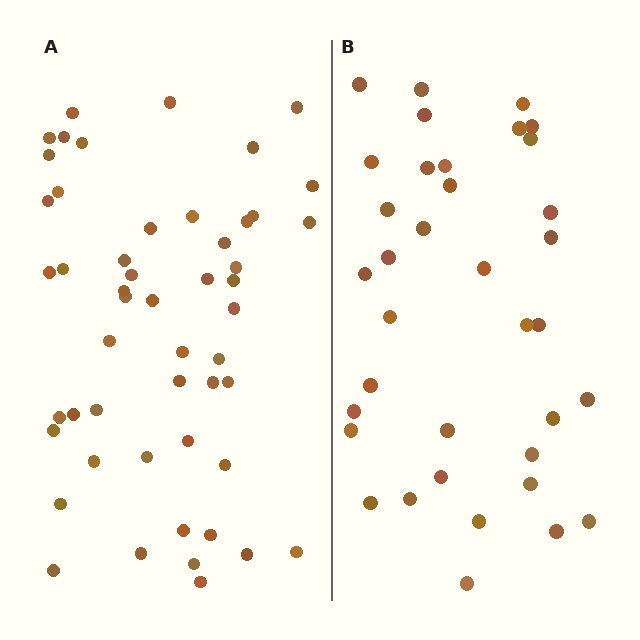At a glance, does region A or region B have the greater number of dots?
Region A (the left region) has more dots.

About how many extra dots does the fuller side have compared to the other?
Region A has approximately 15 more dots than region B.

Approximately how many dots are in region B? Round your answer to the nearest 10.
About 40 dots. (The exact count is 36, which rounds to 40.)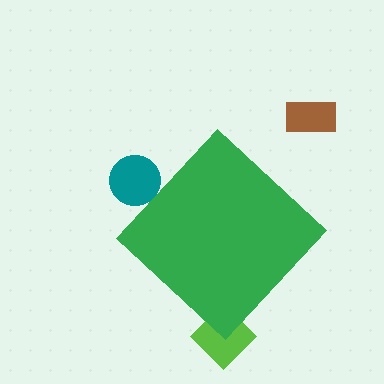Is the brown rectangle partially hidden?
No, the brown rectangle is fully visible.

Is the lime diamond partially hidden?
Yes, the lime diamond is partially hidden behind the green diamond.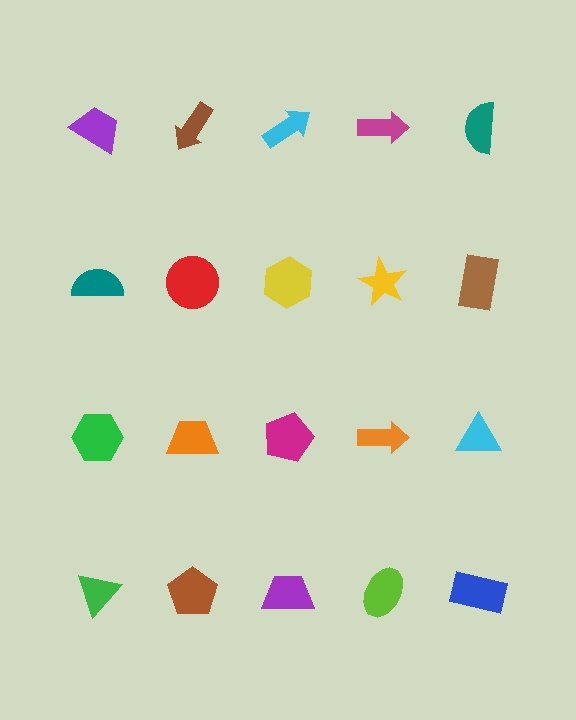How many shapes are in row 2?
5 shapes.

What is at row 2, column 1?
A teal semicircle.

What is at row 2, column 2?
A red circle.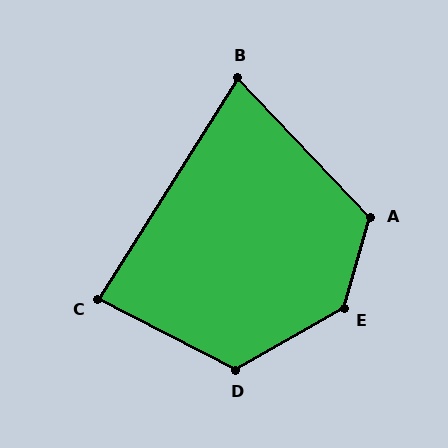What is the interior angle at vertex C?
Approximately 85 degrees (approximately right).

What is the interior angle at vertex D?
Approximately 123 degrees (obtuse).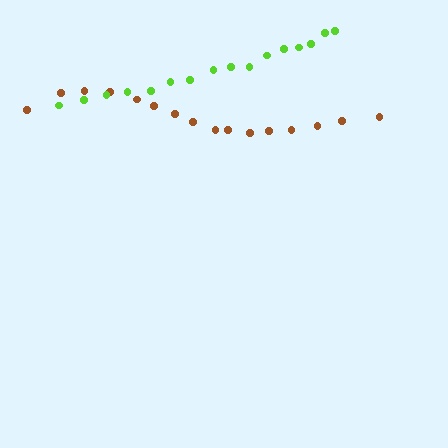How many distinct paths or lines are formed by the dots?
There are 2 distinct paths.